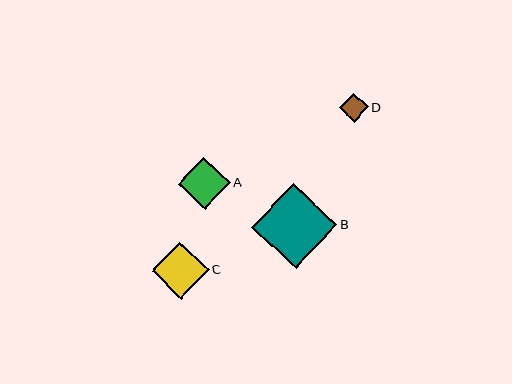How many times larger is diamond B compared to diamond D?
Diamond B is approximately 2.9 times the size of diamond D.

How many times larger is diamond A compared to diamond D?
Diamond A is approximately 1.8 times the size of diamond D.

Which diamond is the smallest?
Diamond D is the smallest with a size of approximately 29 pixels.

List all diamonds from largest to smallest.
From largest to smallest: B, C, A, D.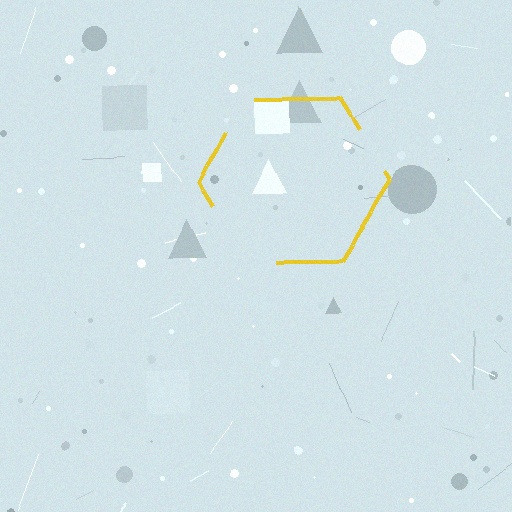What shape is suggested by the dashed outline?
The dashed outline suggests a hexagon.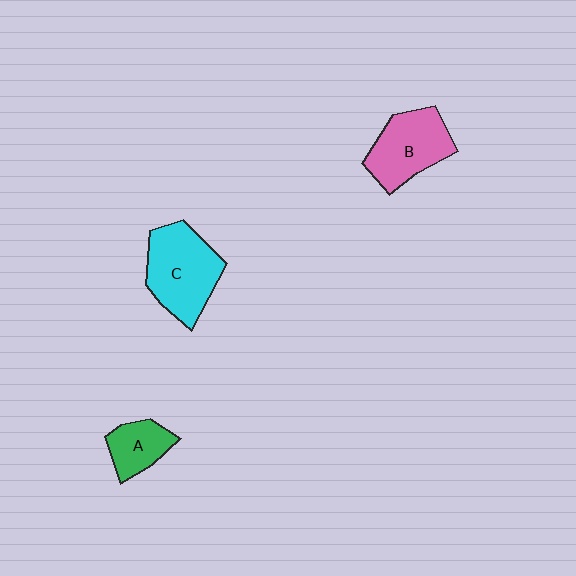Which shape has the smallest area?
Shape A (green).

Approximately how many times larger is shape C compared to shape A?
Approximately 2.0 times.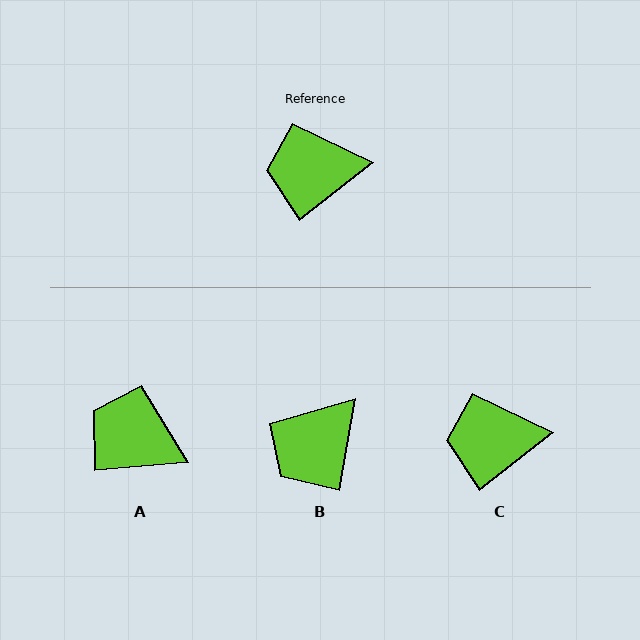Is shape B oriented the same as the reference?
No, it is off by about 42 degrees.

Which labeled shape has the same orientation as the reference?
C.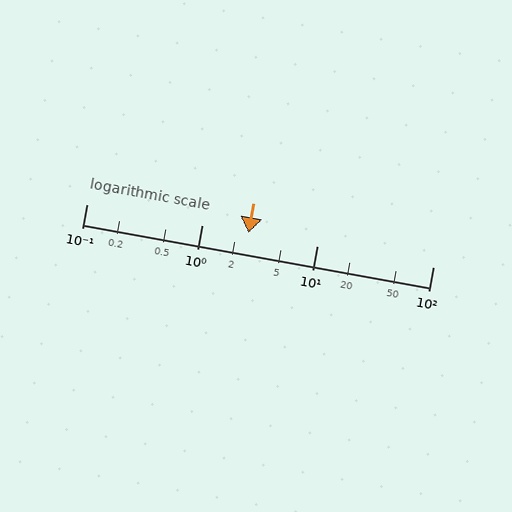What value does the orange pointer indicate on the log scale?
The pointer indicates approximately 2.5.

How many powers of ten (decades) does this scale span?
The scale spans 3 decades, from 0.1 to 100.